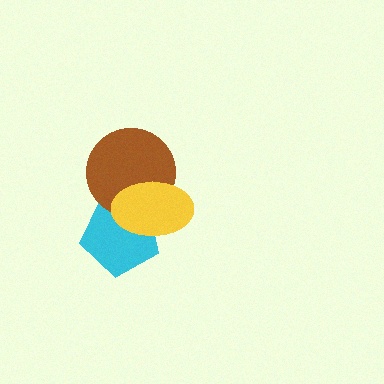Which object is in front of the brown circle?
The yellow ellipse is in front of the brown circle.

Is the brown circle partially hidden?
Yes, it is partially covered by another shape.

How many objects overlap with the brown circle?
2 objects overlap with the brown circle.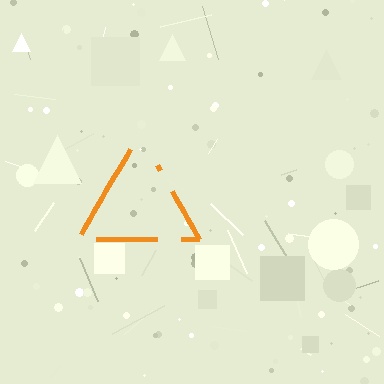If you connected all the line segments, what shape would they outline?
They would outline a triangle.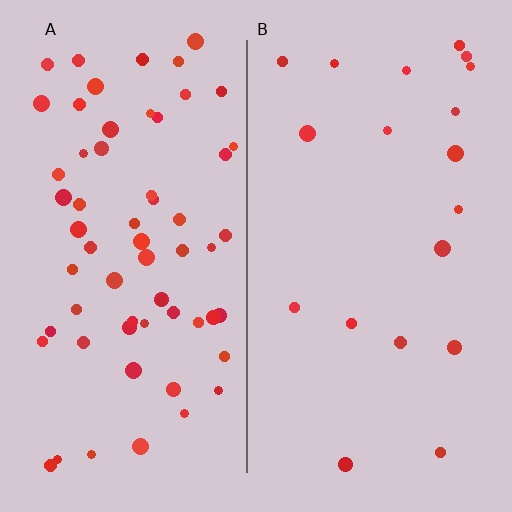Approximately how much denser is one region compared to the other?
Approximately 3.3× — region A over region B.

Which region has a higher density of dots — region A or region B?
A (the left).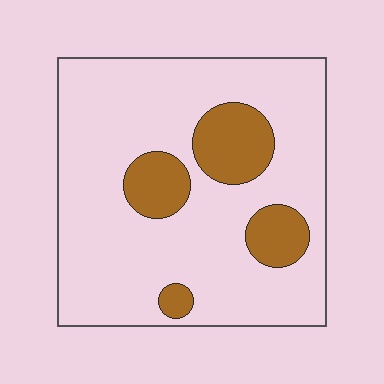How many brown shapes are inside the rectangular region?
4.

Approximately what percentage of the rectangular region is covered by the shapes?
Approximately 20%.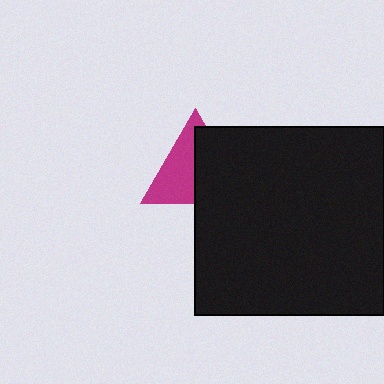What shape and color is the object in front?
The object in front is a black square.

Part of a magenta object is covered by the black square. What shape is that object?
It is a triangle.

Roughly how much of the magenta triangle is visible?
About half of it is visible (roughly 49%).